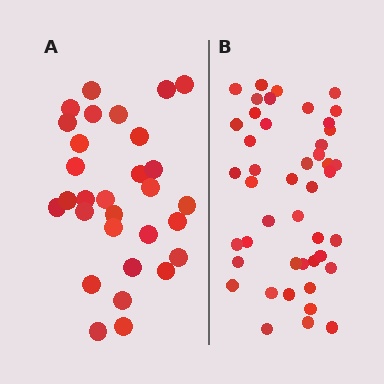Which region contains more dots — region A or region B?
Region B (the right region) has more dots.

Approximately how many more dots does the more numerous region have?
Region B has approximately 15 more dots than region A.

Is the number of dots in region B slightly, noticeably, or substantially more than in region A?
Region B has substantially more. The ratio is roughly 1.5 to 1.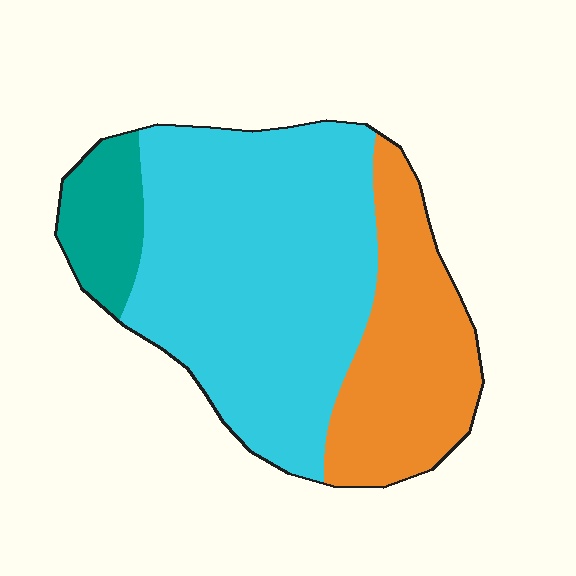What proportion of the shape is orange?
Orange takes up about one quarter (1/4) of the shape.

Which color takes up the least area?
Teal, at roughly 10%.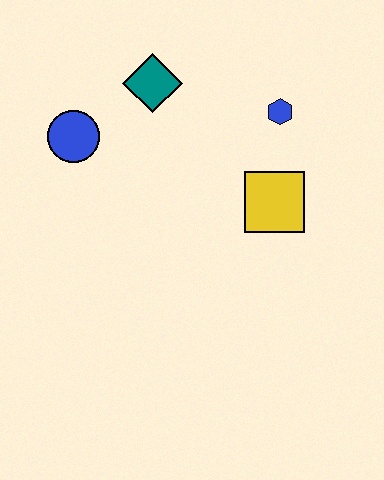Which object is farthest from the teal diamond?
The yellow square is farthest from the teal diamond.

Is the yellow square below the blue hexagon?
Yes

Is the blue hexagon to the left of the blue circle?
No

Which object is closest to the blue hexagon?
The yellow square is closest to the blue hexagon.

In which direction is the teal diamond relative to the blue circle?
The teal diamond is to the right of the blue circle.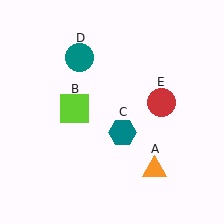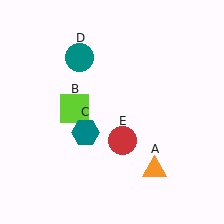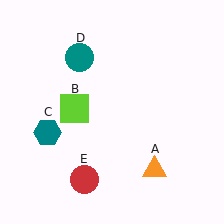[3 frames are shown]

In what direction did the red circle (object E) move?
The red circle (object E) moved down and to the left.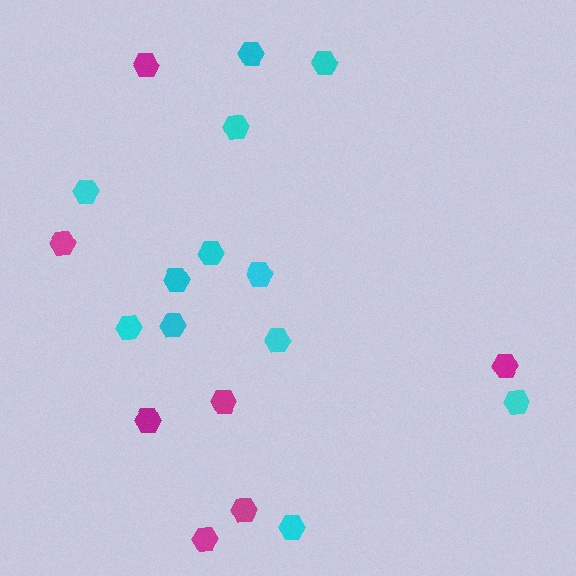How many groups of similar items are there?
There are 2 groups: one group of magenta hexagons (7) and one group of cyan hexagons (12).